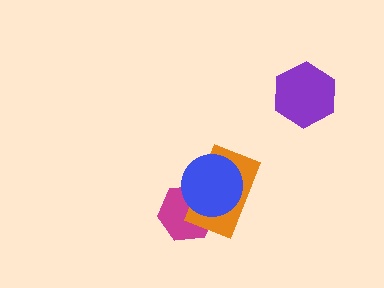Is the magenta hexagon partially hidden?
Yes, it is partially covered by another shape.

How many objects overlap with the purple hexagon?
0 objects overlap with the purple hexagon.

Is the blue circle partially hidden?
No, no other shape covers it.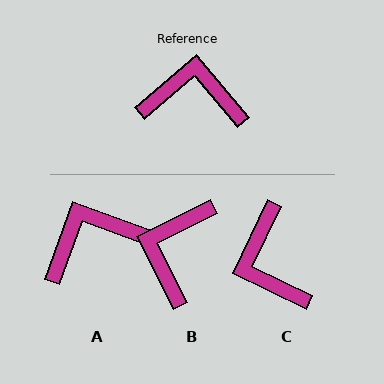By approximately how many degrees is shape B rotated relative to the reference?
Approximately 76 degrees counter-clockwise.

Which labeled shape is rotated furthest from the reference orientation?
C, about 114 degrees away.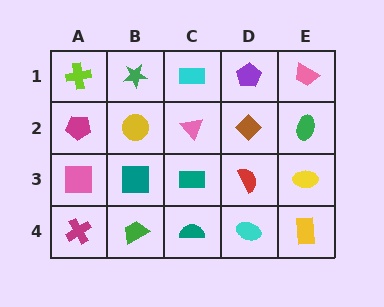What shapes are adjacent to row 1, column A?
A magenta pentagon (row 2, column A), a green star (row 1, column B).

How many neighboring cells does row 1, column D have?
3.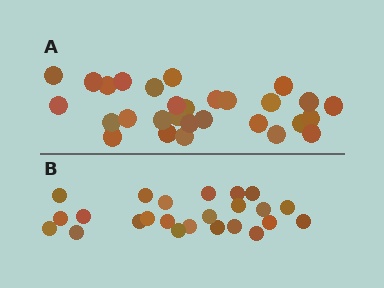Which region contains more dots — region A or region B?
Region A (the top region) has more dots.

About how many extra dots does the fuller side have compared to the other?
Region A has about 5 more dots than region B.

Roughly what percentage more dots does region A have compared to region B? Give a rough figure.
About 20% more.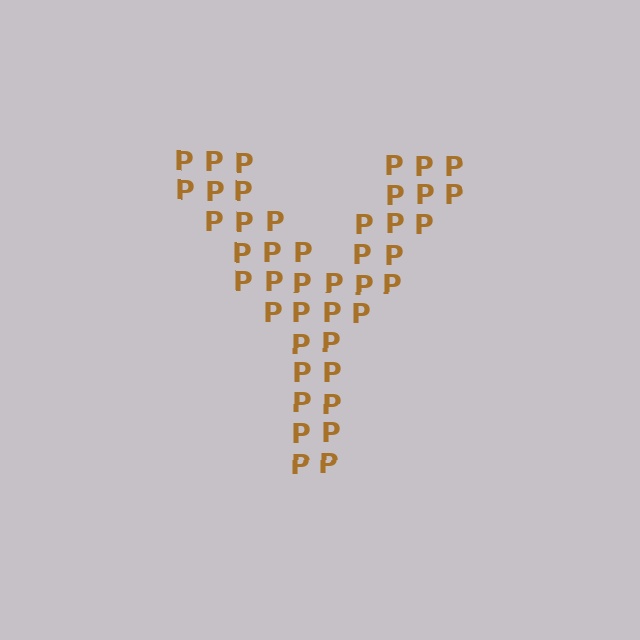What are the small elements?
The small elements are letter P's.